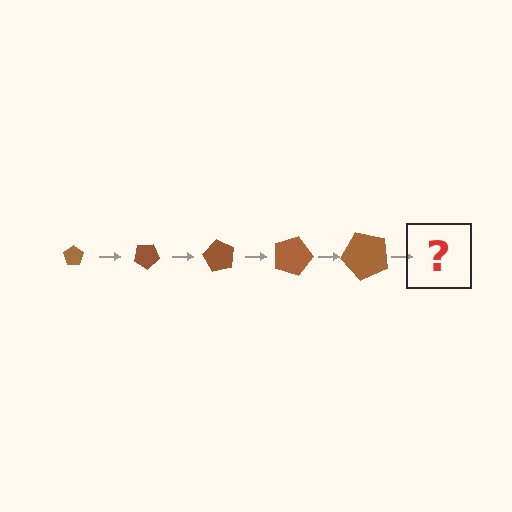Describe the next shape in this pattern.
It should be a pentagon, larger than the previous one and rotated 150 degrees from the start.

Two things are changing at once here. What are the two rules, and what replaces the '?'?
The two rules are that the pentagon grows larger each step and it rotates 30 degrees each step. The '?' should be a pentagon, larger than the previous one and rotated 150 degrees from the start.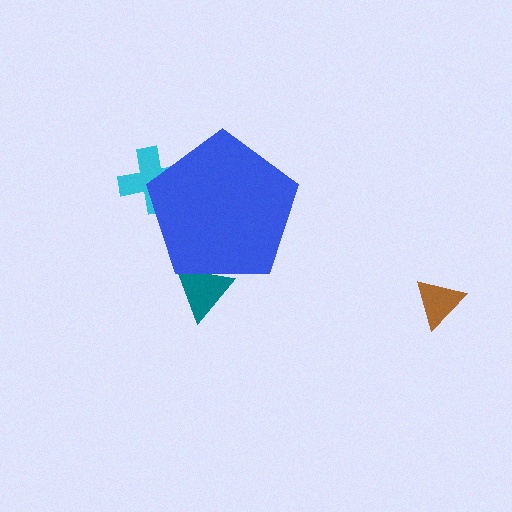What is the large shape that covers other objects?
A blue pentagon.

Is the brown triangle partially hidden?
No, the brown triangle is fully visible.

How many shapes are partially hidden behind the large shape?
2 shapes are partially hidden.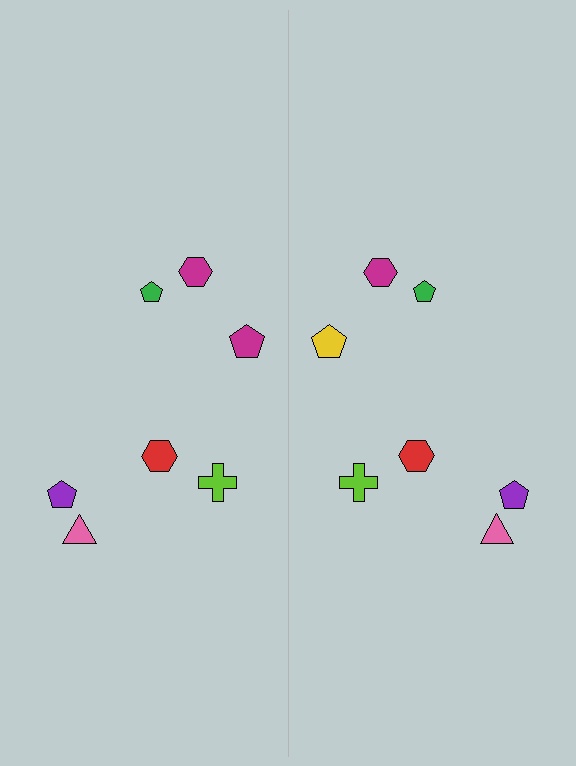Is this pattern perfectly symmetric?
No, the pattern is not perfectly symmetric. The yellow pentagon on the right side breaks the symmetry — its mirror counterpart is magenta.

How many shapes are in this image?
There are 14 shapes in this image.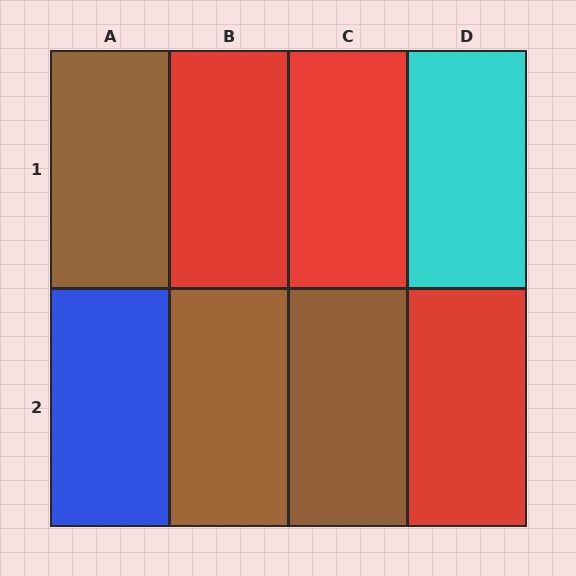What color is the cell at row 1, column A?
Brown.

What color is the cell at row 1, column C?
Red.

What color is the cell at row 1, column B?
Red.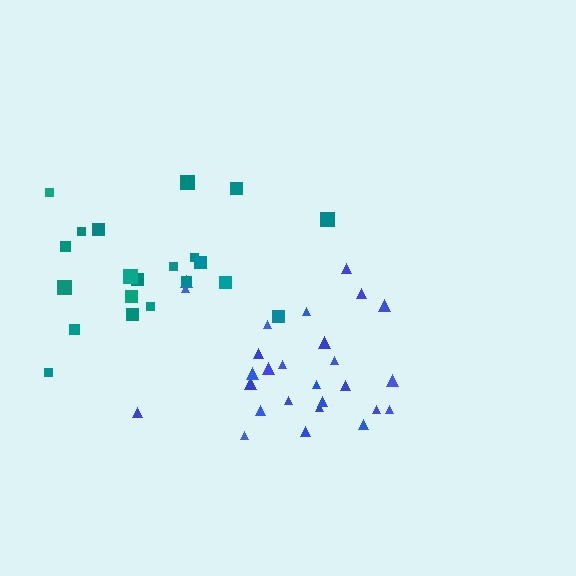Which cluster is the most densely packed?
Blue.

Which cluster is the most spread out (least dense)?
Teal.